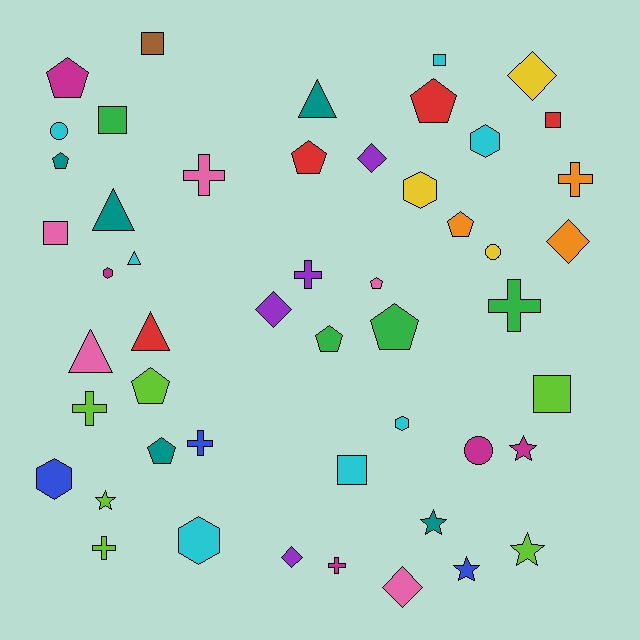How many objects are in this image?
There are 50 objects.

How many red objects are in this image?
There are 4 red objects.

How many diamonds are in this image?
There are 6 diamonds.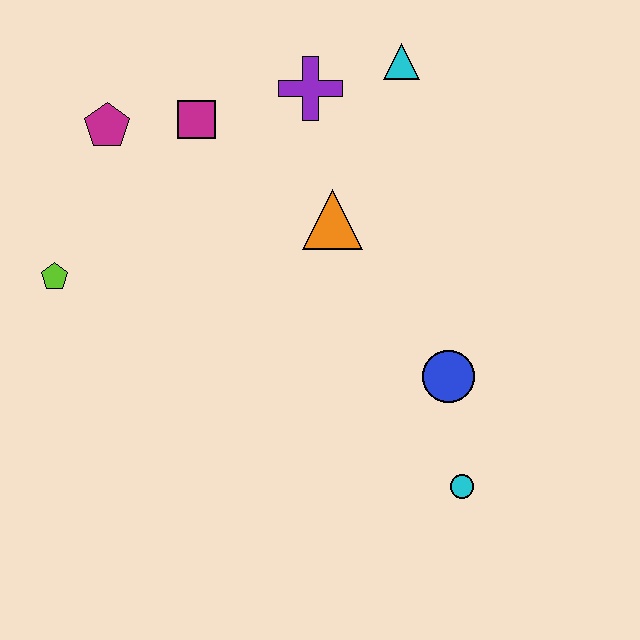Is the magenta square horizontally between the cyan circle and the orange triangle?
No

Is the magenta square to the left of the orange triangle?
Yes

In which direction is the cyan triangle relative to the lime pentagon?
The cyan triangle is to the right of the lime pentagon.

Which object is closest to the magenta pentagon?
The magenta square is closest to the magenta pentagon.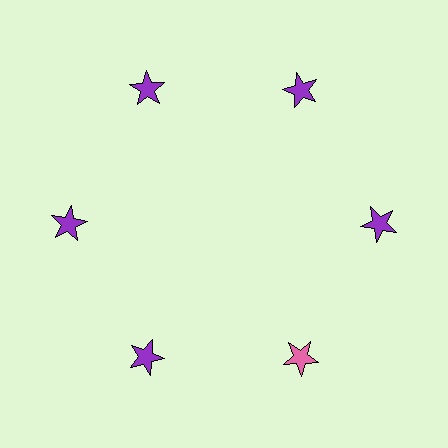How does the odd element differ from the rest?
It has a different color: pink instead of purple.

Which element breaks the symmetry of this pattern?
The pink star at roughly the 5 o'clock position breaks the symmetry. All other shapes are purple stars.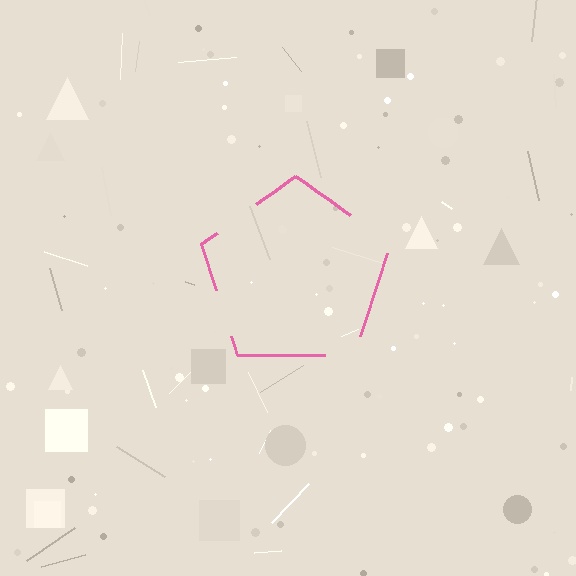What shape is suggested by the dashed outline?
The dashed outline suggests a pentagon.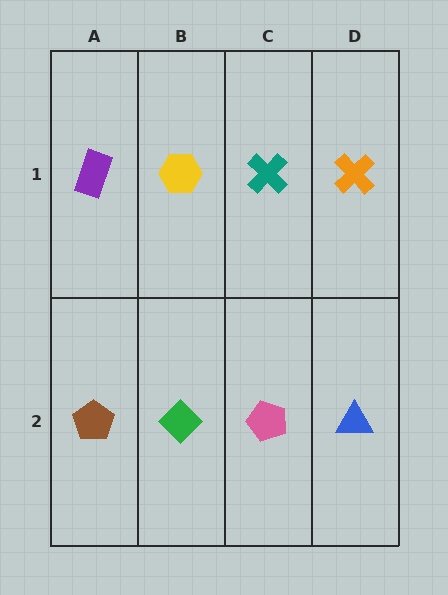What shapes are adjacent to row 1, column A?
A brown pentagon (row 2, column A), a yellow hexagon (row 1, column B).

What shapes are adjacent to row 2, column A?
A purple rectangle (row 1, column A), a green diamond (row 2, column B).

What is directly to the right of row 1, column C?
An orange cross.